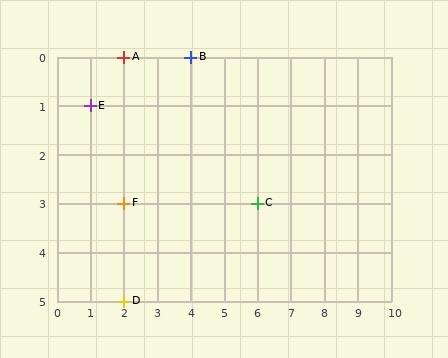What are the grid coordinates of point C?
Point C is at grid coordinates (6, 3).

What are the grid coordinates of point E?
Point E is at grid coordinates (1, 1).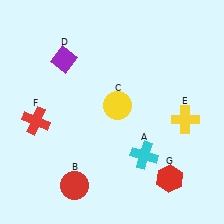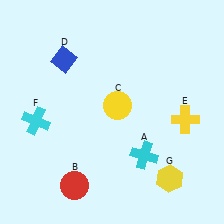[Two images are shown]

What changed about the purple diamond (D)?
In Image 1, D is purple. In Image 2, it changed to blue.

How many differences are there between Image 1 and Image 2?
There are 3 differences between the two images.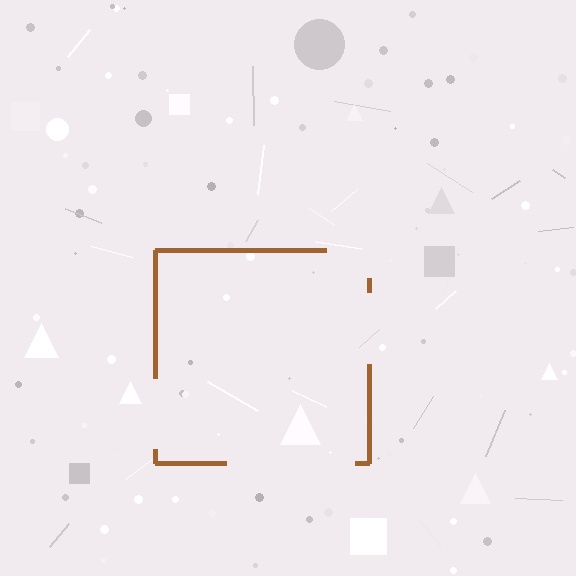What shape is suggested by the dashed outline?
The dashed outline suggests a square.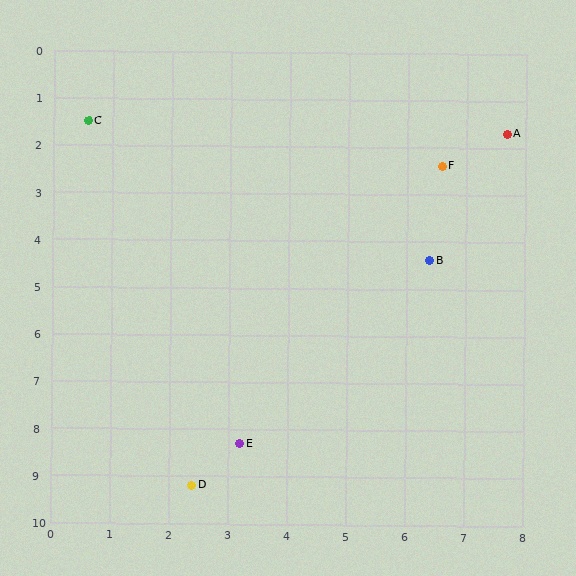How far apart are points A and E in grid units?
Points A and E are about 8.0 grid units apart.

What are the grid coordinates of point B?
Point B is at approximately (6.4, 4.4).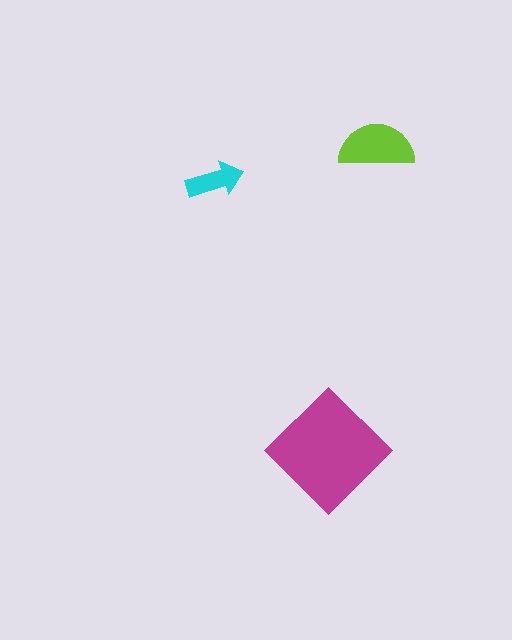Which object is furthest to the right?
The lime semicircle is rightmost.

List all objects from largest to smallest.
The magenta diamond, the lime semicircle, the cyan arrow.